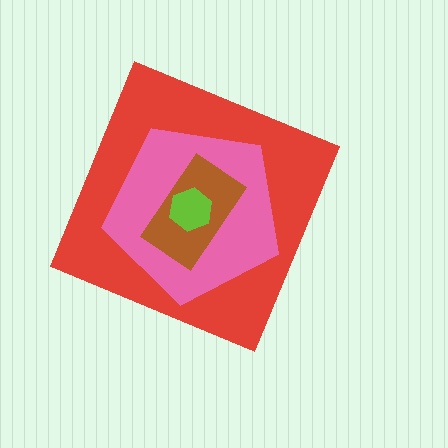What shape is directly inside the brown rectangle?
The lime hexagon.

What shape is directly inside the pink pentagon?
The brown rectangle.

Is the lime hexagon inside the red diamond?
Yes.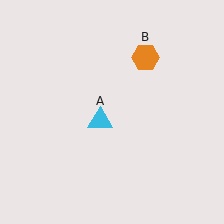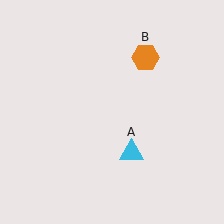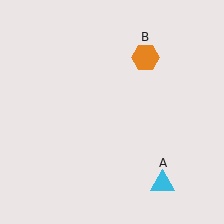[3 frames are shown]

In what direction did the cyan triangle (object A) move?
The cyan triangle (object A) moved down and to the right.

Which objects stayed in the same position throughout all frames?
Orange hexagon (object B) remained stationary.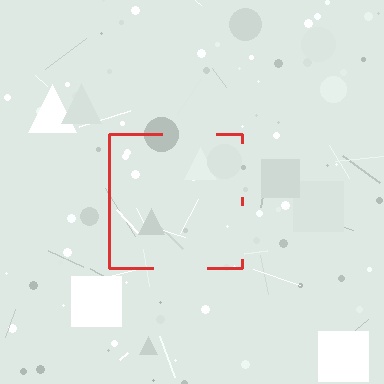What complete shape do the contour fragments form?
The contour fragments form a square.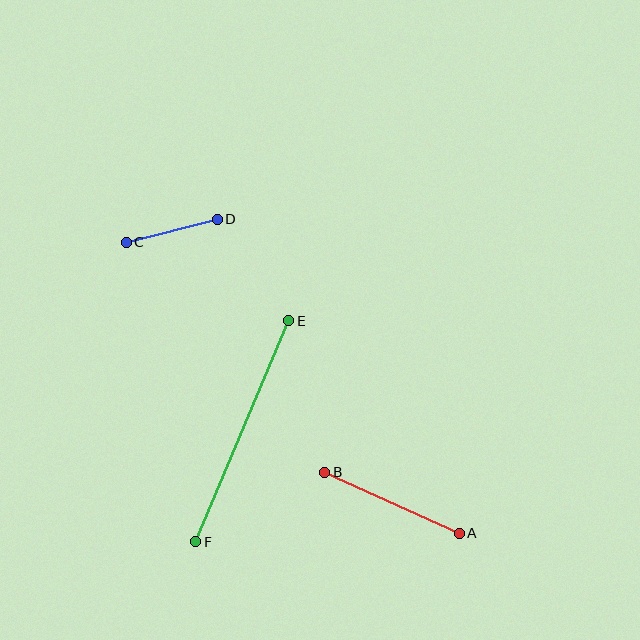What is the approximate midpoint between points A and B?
The midpoint is at approximately (392, 503) pixels.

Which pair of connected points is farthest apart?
Points E and F are farthest apart.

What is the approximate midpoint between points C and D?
The midpoint is at approximately (172, 231) pixels.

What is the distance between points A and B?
The distance is approximately 147 pixels.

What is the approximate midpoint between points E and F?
The midpoint is at approximately (242, 431) pixels.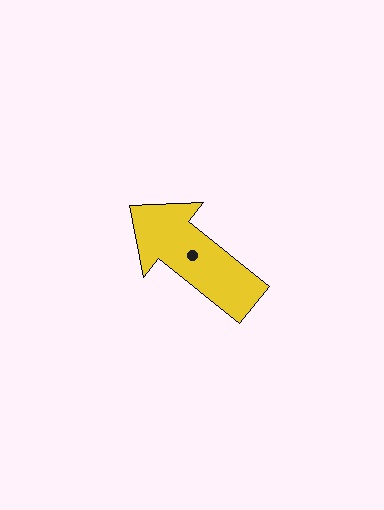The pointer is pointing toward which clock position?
Roughly 10 o'clock.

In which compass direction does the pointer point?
Northwest.